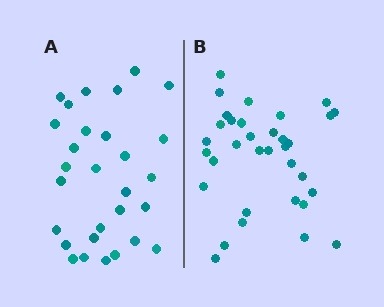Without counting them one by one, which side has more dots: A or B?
Region B (the right region) has more dots.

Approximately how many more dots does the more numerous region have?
Region B has about 5 more dots than region A.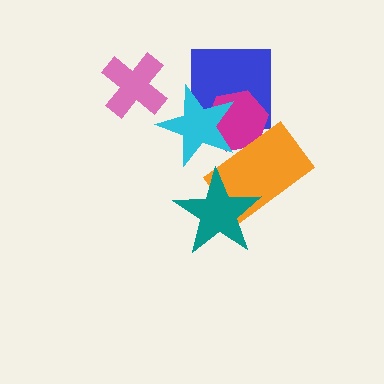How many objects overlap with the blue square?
2 objects overlap with the blue square.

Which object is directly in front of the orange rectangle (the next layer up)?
The cyan star is directly in front of the orange rectangle.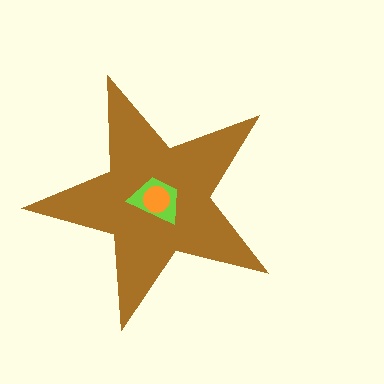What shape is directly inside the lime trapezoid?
The orange circle.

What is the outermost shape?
The brown star.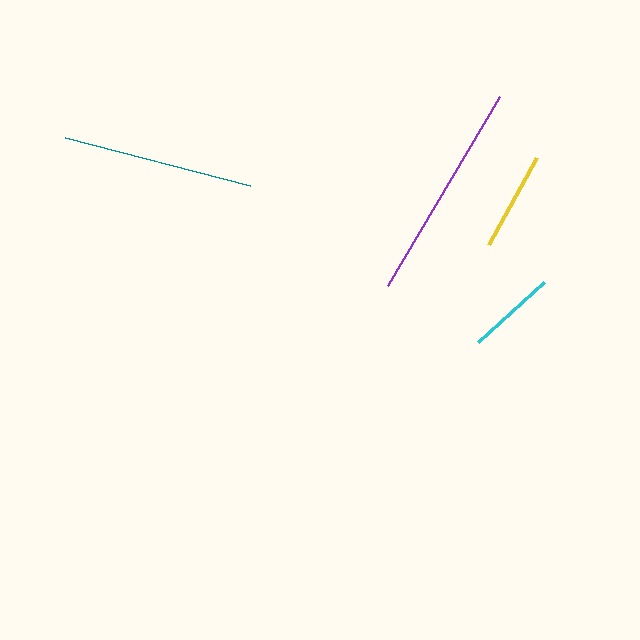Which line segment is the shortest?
The cyan line is the shortest at approximately 90 pixels.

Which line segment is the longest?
The purple line is the longest at approximately 219 pixels.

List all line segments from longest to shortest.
From longest to shortest: purple, teal, yellow, cyan.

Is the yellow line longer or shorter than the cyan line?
The yellow line is longer than the cyan line.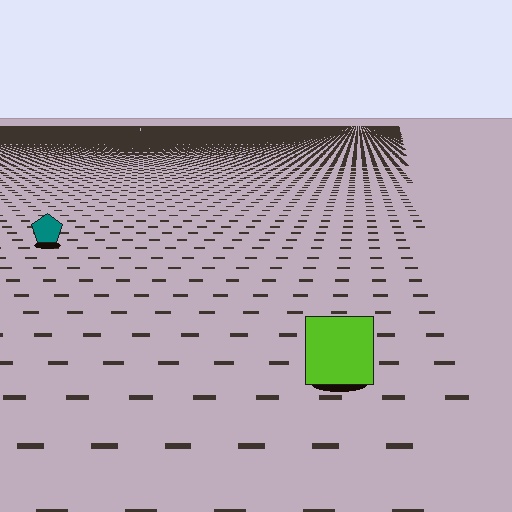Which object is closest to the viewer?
The lime square is closest. The texture marks near it are larger and more spread out.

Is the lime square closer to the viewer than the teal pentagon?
Yes. The lime square is closer — you can tell from the texture gradient: the ground texture is coarser near it.